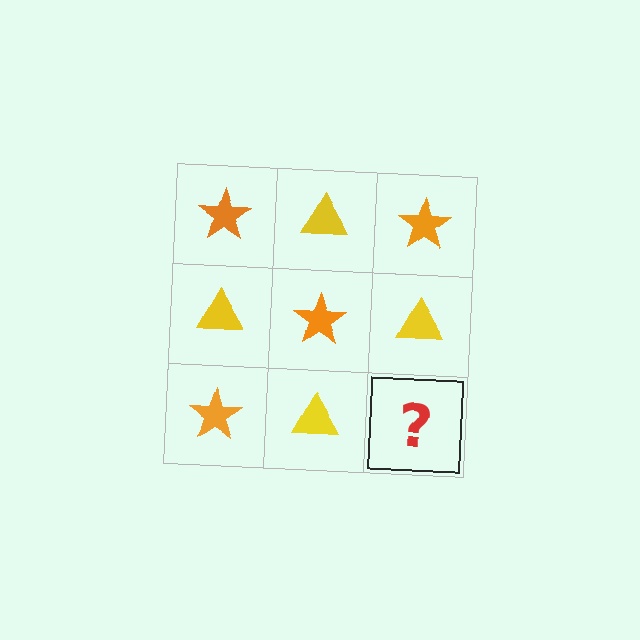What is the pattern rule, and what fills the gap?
The rule is that it alternates orange star and yellow triangle in a checkerboard pattern. The gap should be filled with an orange star.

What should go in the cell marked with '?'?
The missing cell should contain an orange star.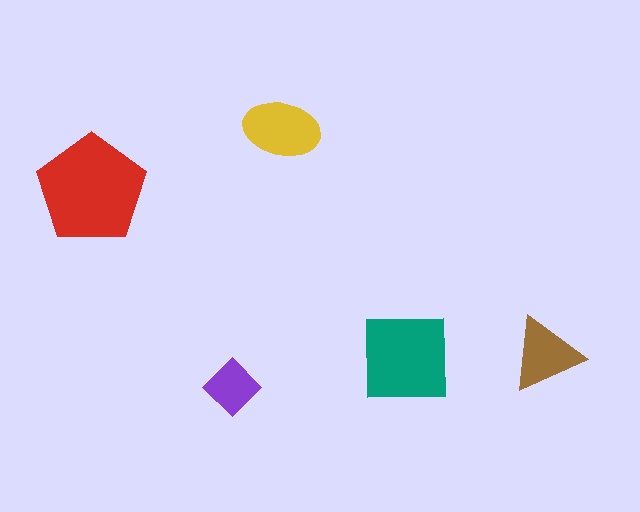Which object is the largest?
The red pentagon.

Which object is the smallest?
The purple diamond.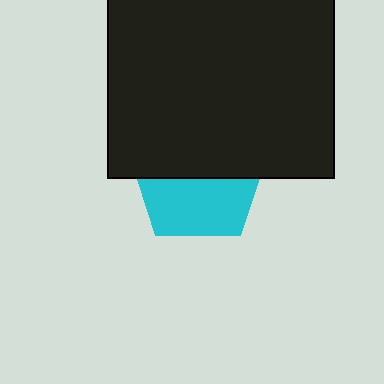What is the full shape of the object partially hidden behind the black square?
The partially hidden object is a cyan pentagon.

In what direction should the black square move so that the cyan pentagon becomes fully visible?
The black square should move up. That is the shortest direction to clear the overlap and leave the cyan pentagon fully visible.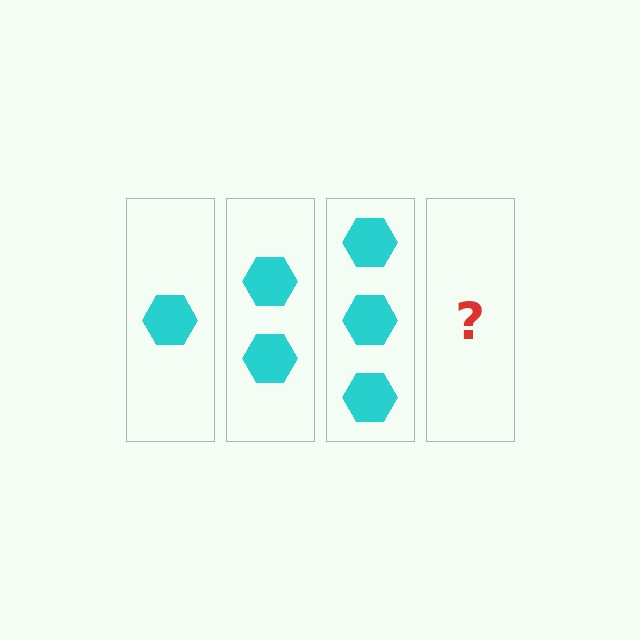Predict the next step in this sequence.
The next step is 4 hexagons.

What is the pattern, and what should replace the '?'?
The pattern is that each step adds one more hexagon. The '?' should be 4 hexagons.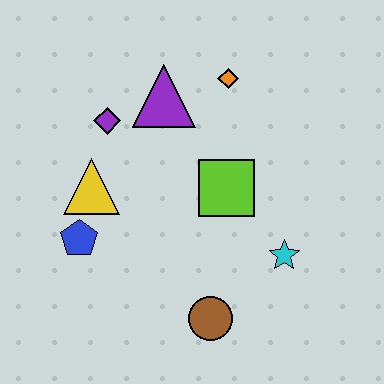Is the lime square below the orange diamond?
Yes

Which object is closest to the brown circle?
The cyan star is closest to the brown circle.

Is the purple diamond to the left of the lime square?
Yes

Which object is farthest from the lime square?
The blue pentagon is farthest from the lime square.